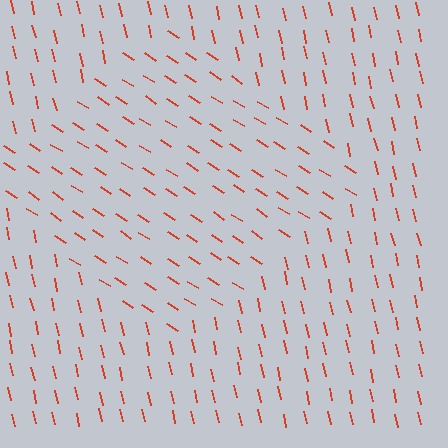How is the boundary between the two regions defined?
The boundary is defined purely by a change in line orientation (approximately 45 degrees difference). All lines are the same color and thickness.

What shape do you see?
I see a diamond.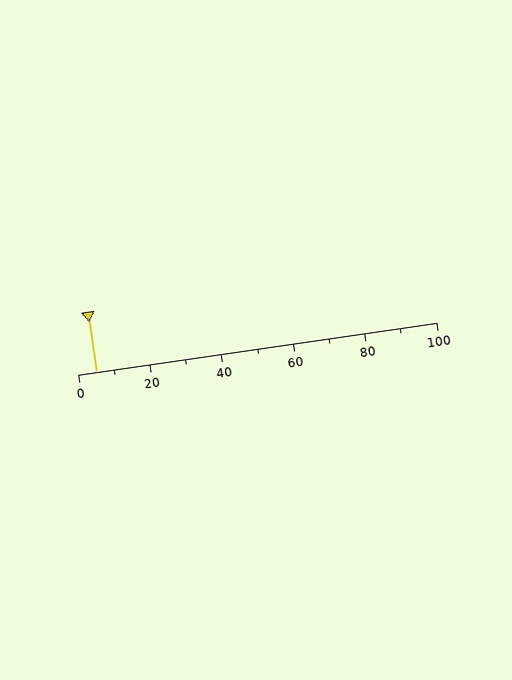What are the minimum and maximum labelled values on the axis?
The axis runs from 0 to 100.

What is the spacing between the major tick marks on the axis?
The major ticks are spaced 20 apart.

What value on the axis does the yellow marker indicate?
The marker indicates approximately 5.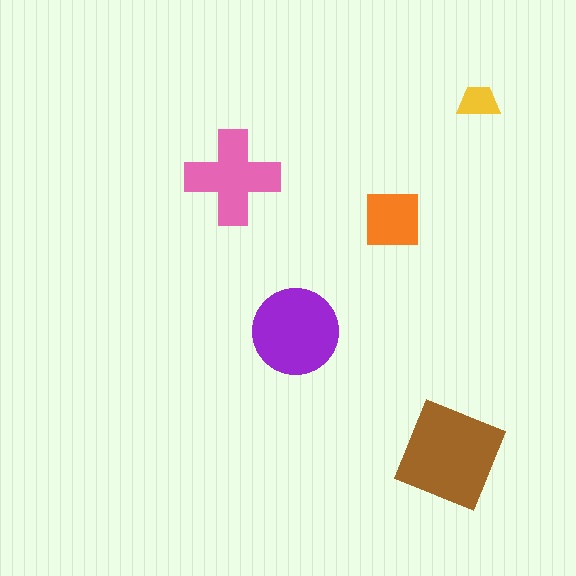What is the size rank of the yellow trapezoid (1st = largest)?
5th.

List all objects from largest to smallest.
The brown diamond, the purple circle, the pink cross, the orange square, the yellow trapezoid.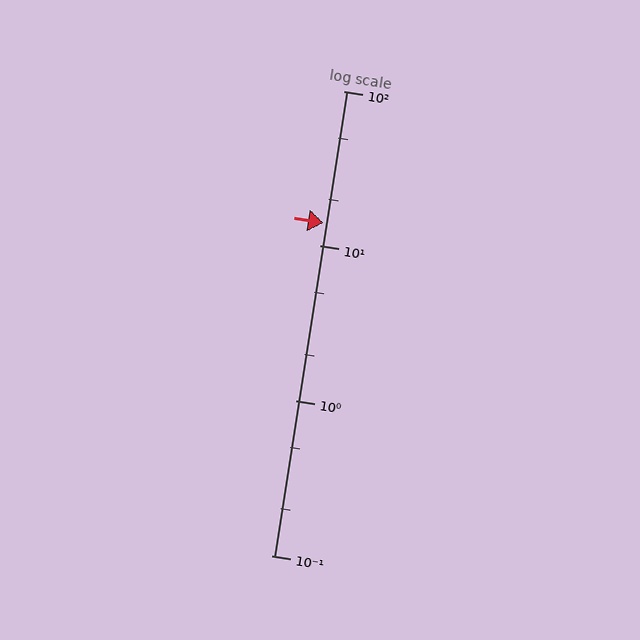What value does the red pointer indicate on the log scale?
The pointer indicates approximately 14.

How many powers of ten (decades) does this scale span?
The scale spans 3 decades, from 0.1 to 100.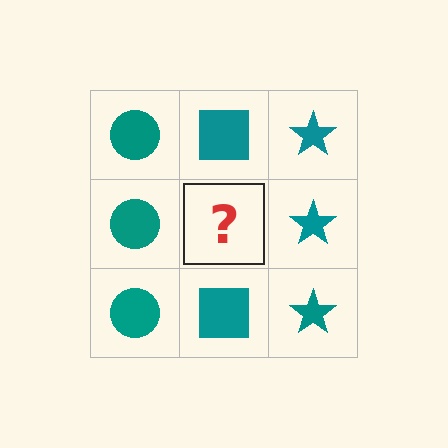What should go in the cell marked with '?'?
The missing cell should contain a teal square.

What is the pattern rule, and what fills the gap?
The rule is that each column has a consistent shape. The gap should be filled with a teal square.